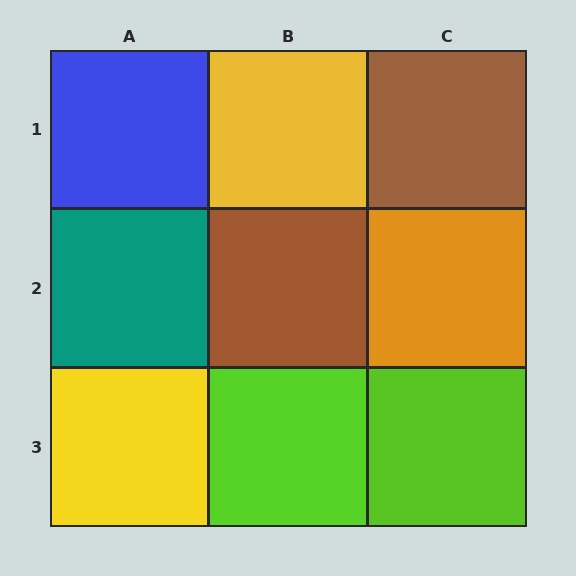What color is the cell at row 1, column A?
Blue.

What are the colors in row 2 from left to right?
Teal, brown, orange.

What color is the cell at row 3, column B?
Lime.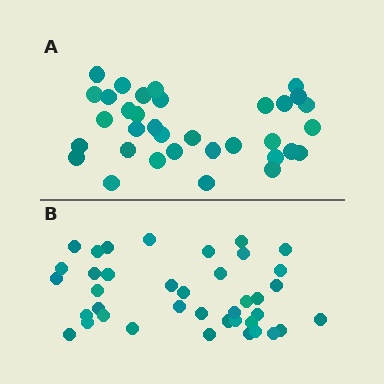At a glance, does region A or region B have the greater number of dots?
Region B (the bottom region) has more dots.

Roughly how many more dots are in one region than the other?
Region B has about 5 more dots than region A.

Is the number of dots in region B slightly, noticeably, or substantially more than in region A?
Region B has only slightly more — the two regions are fairly close. The ratio is roughly 1.1 to 1.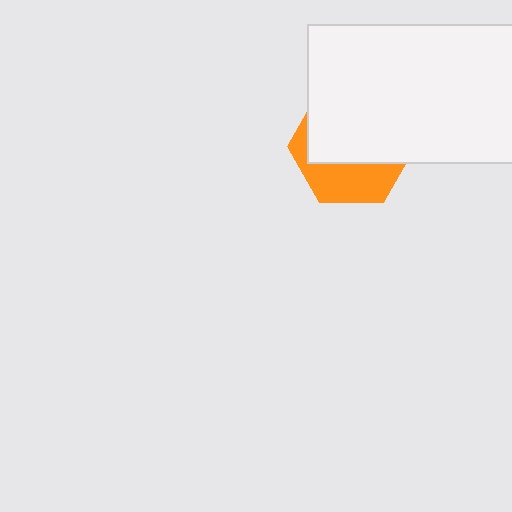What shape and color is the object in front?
The object in front is a white rectangle.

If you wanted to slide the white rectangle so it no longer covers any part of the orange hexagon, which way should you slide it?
Slide it up — that is the most direct way to separate the two shapes.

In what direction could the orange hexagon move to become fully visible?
The orange hexagon could move down. That would shift it out from behind the white rectangle entirely.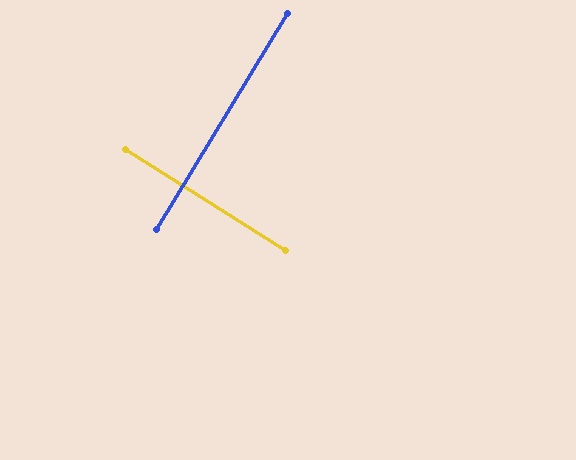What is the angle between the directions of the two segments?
Approximately 89 degrees.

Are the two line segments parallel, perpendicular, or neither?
Perpendicular — they meet at approximately 89°.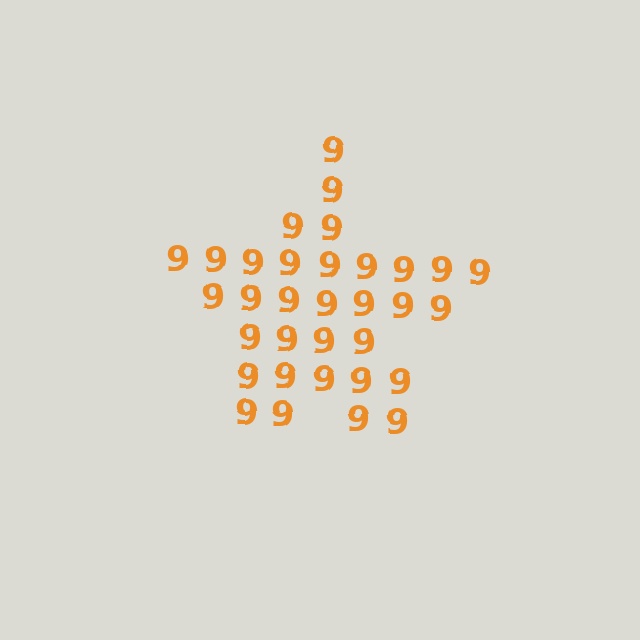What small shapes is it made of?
It is made of small digit 9's.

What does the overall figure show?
The overall figure shows a star.